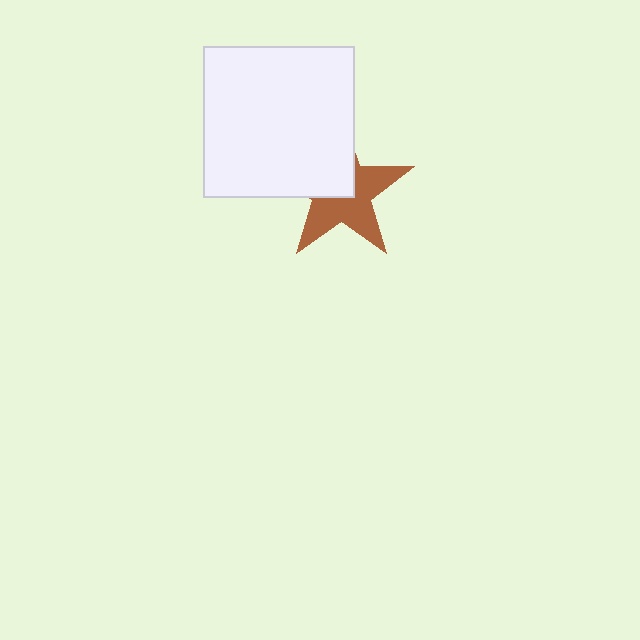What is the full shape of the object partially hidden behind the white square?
The partially hidden object is a brown star.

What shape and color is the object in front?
The object in front is a white square.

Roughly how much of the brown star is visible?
About half of it is visible (roughly 56%).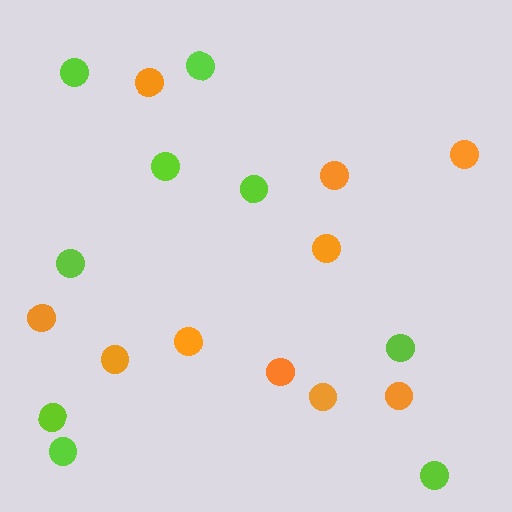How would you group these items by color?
There are 2 groups: one group of orange circles (10) and one group of lime circles (9).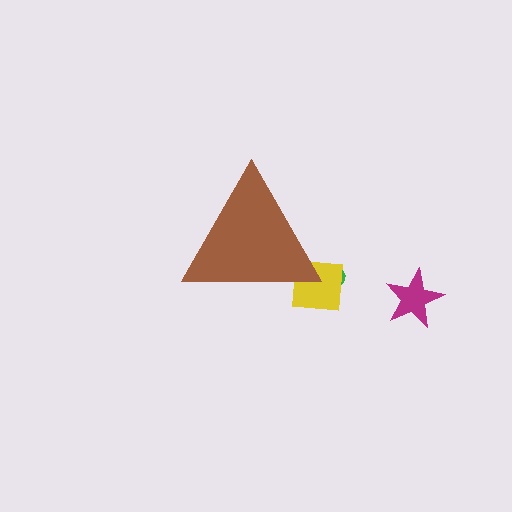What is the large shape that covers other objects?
A brown triangle.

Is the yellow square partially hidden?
Yes, the yellow square is partially hidden behind the brown triangle.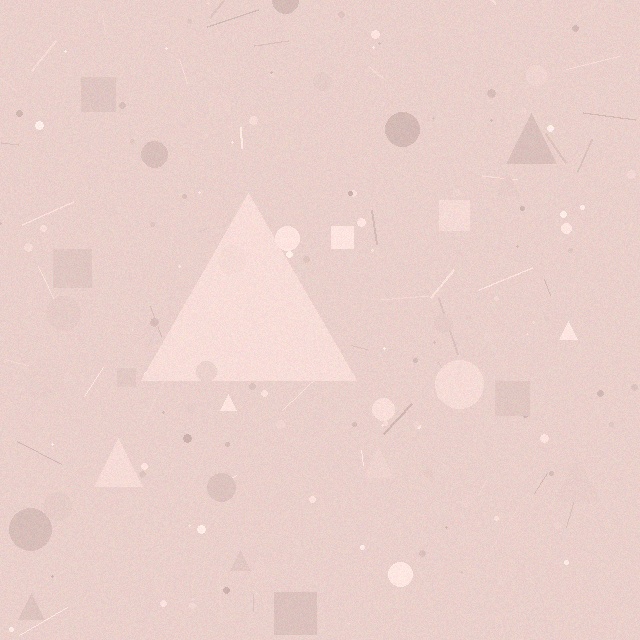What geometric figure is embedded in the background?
A triangle is embedded in the background.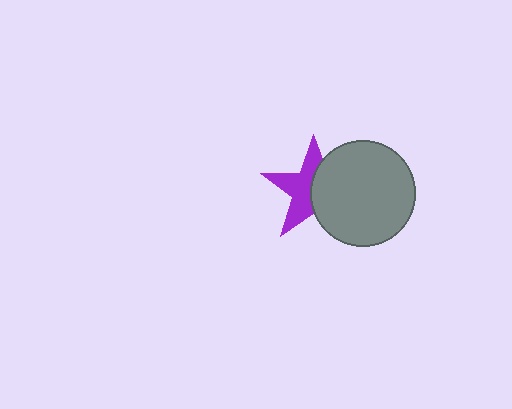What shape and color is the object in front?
The object in front is a gray circle.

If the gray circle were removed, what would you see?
You would see the complete purple star.